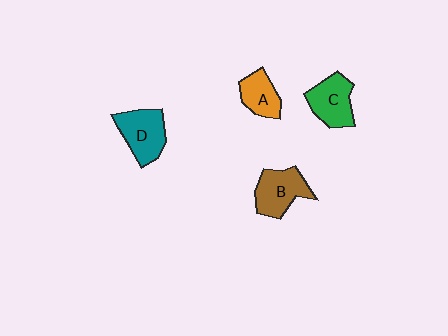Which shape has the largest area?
Shape D (teal).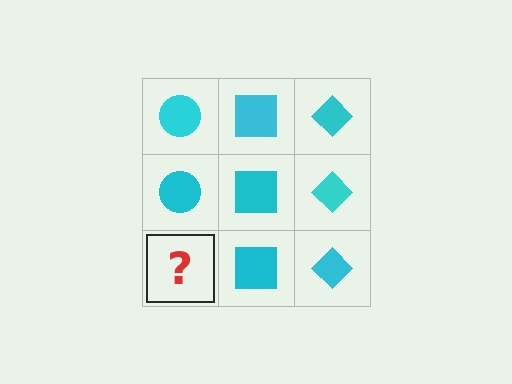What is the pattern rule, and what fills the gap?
The rule is that each column has a consistent shape. The gap should be filled with a cyan circle.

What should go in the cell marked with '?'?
The missing cell should contain a cyan circle.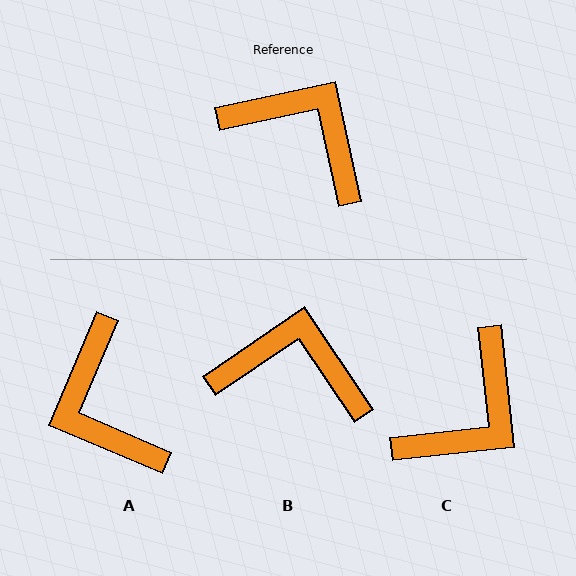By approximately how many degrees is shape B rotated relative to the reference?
Approximately 22 degrees counter-clockwise.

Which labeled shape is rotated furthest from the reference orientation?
A, about 145 degrees away.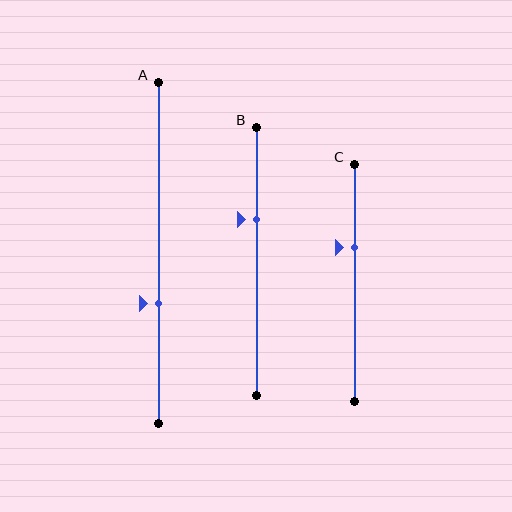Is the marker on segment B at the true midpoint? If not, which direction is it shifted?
No, the marker on segment B is shifted upward by about 16% of the segment length.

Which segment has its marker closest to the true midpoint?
Segment A has its marker closest to the true midpoint.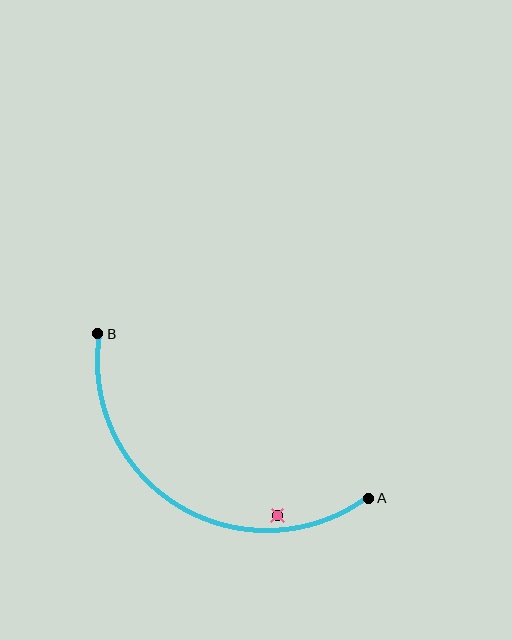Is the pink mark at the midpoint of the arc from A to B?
No — the pink mark does not lie on the arc at all. It sits slightly inside the curve.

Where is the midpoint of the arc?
The arc midpoint is the point on the curve farthest from the straight line joining A and B. It sits below that line.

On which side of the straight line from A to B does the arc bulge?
The arc bulges below the straight line connecting A and B.